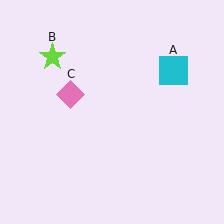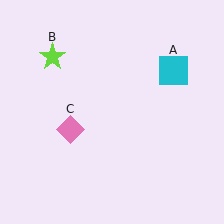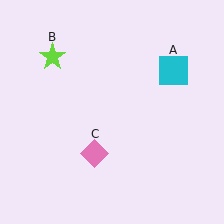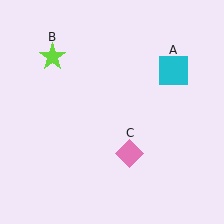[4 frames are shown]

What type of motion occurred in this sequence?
The pink diamond (object C) rotated counterclockwise around the center of the scene.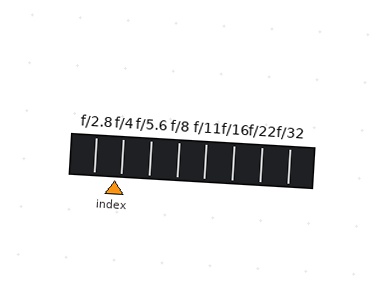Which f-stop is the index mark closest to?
The index mark is closest to f/4.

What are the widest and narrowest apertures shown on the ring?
The widest aperture shown is f/2.8 and the narrowest is f/32.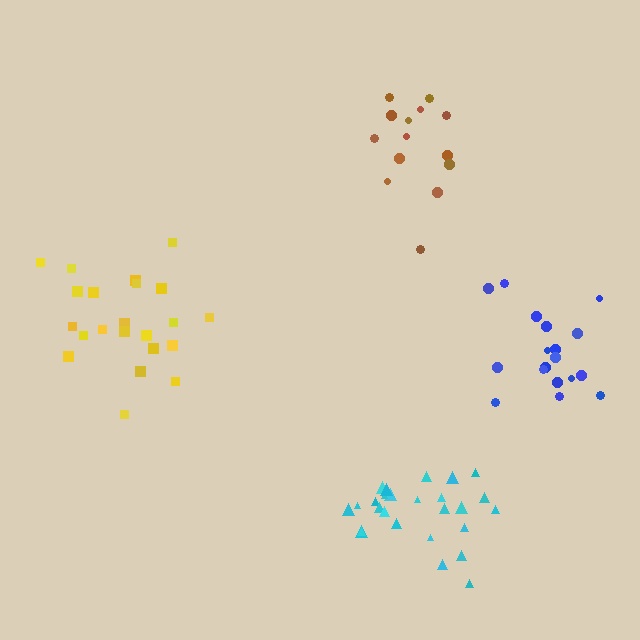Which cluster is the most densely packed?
Cyan.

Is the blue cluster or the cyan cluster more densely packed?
Cyan.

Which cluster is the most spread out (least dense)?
Blue.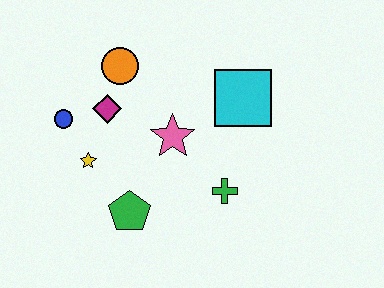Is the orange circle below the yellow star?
No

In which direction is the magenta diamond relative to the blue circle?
The magenta diamond is to the right of the blue circle.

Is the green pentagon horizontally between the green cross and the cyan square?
No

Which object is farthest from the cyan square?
The blue circle is farthest from the cyan square.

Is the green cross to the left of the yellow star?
No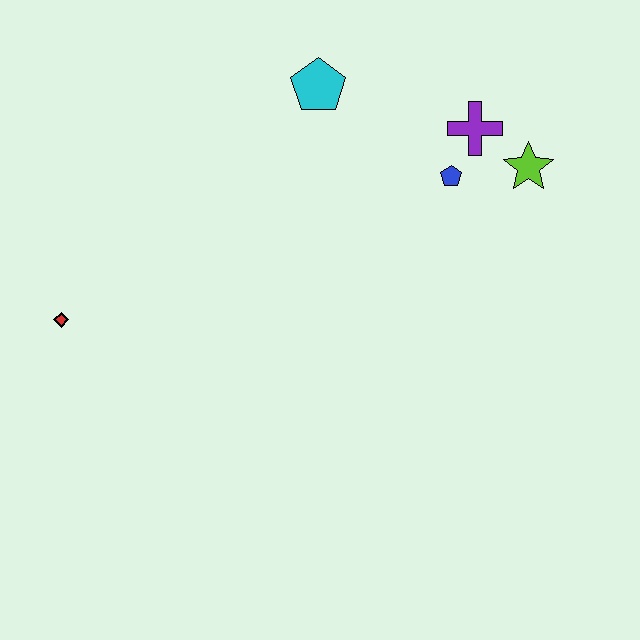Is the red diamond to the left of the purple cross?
Yes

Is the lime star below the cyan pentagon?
Yes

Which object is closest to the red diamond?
The cyan pentagon is closest to the red diamond.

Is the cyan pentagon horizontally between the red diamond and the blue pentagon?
Yes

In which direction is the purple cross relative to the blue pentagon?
The purple cross is above the blue pentagon.